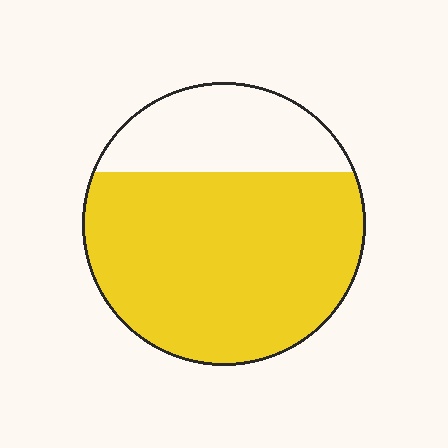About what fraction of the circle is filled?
About three quarters (3/4).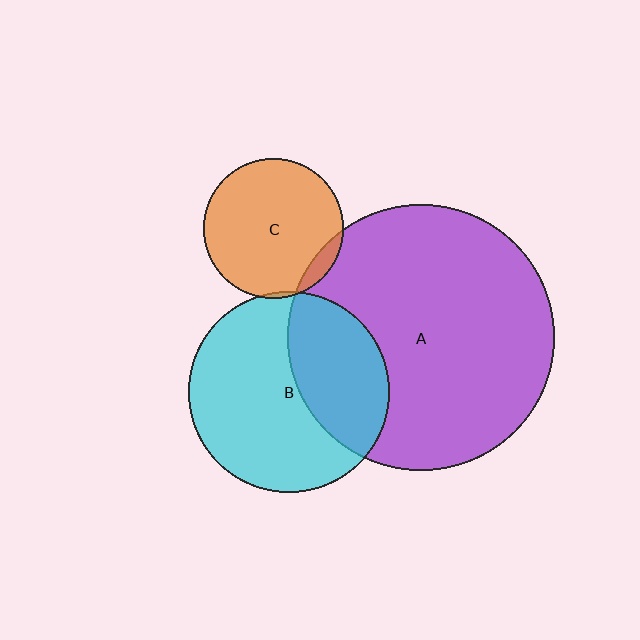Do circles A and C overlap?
Yes.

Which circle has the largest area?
Circle A (purple).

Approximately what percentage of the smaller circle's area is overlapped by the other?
Approximately 5%.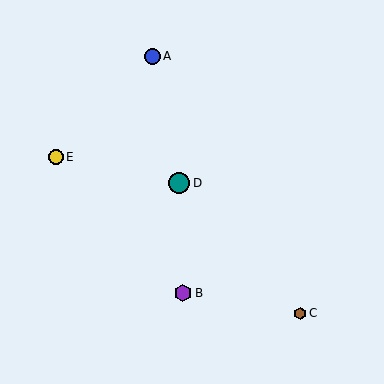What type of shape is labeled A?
Shape A is a blue circle.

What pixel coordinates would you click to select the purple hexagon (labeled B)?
Click at (183, 293) to select the purple hexagon B.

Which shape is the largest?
The teal circle (labeled D) is the largest.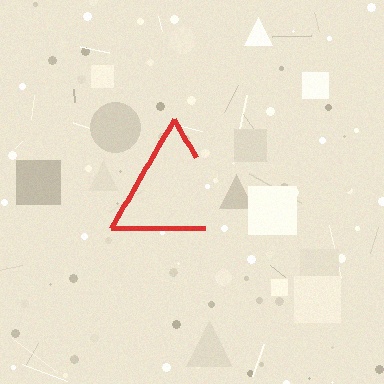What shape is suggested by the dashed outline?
The dashed outline suggests a triangle.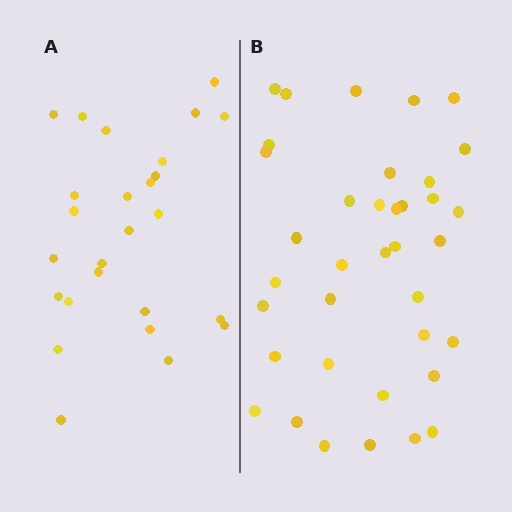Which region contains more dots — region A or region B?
Region B (the right region) has more dots.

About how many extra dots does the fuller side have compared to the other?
Region B has roughly 12 or so more dots than region A.